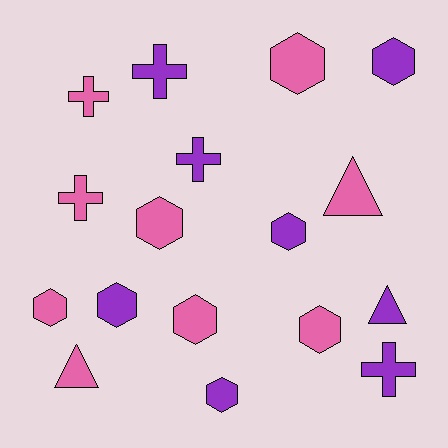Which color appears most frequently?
Pink, with 9 objects.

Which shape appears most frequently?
Hexagon, with 9 objects.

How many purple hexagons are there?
There are 4 purple hexagons.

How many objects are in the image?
There are 17 objects.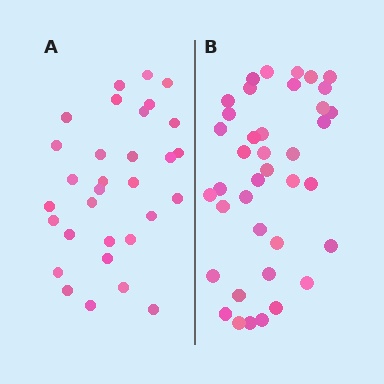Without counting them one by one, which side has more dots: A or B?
Region B (the right region) has more dots.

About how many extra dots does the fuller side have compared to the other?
Region B has roughly 8 or so more dots than region A.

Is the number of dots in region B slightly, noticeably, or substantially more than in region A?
Region B has noticeably more, but not dramatically so. The ratio is roughly 1.3 to 1.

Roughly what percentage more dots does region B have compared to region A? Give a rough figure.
About 25% more.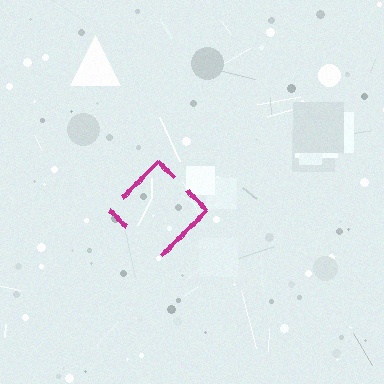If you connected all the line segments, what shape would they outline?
They would outline a diamond.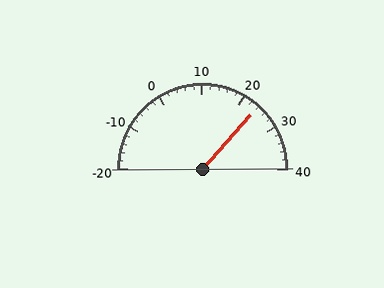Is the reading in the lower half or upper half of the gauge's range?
The reading is in the upper half of the range (-20 to 40).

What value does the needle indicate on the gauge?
The needle indicates approximately 24.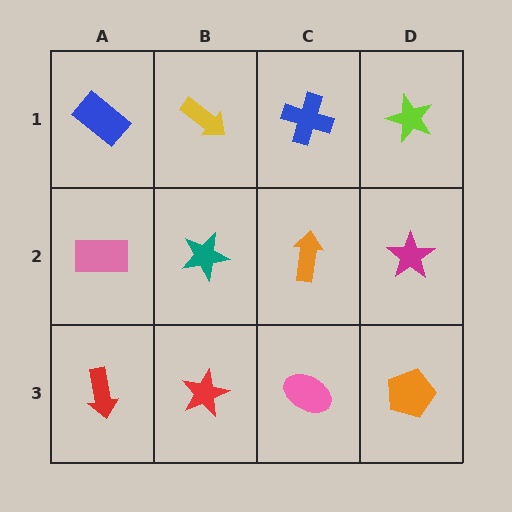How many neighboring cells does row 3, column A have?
2.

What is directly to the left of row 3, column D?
A pink ellipse.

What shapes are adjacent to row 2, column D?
A lime star (row 1, column D), an orange pentagon (row 3, column D), an orange arrow (row 2, column C).